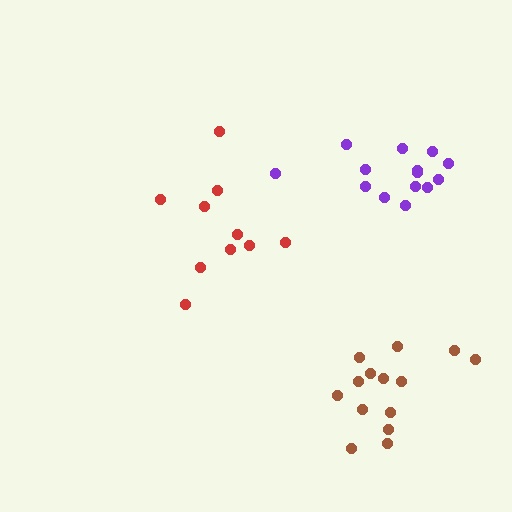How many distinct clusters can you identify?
There are 3 distinct clusters.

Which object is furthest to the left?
The red cluster is leftmost.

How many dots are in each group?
Group 1: 10 dots, Group 2: 14 dots, Group 3: 14 dots (38 total).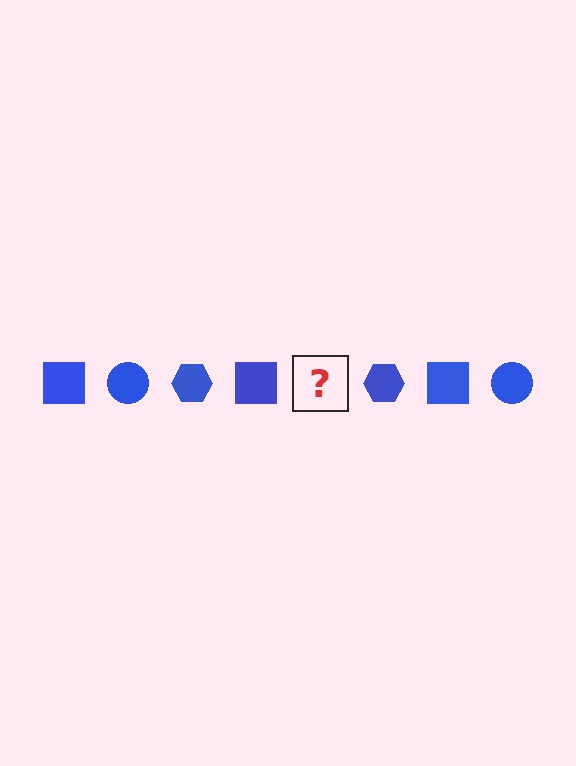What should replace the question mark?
The question mark should be replaced with a blue circle.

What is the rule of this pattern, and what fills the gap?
The rule is that the pattern cycles through square, circle, hexagon shapes in blue. The gap should be filled with a blue circle.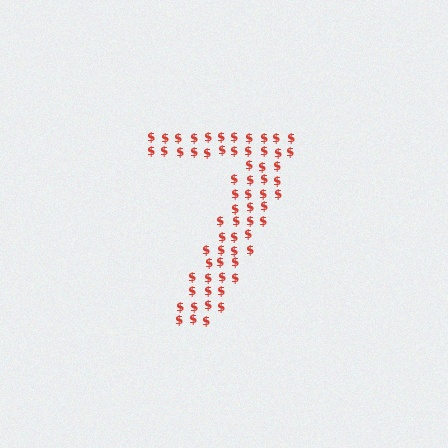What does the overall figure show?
The overall figure shows the digit 7.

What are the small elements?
The small elements are dollar signs.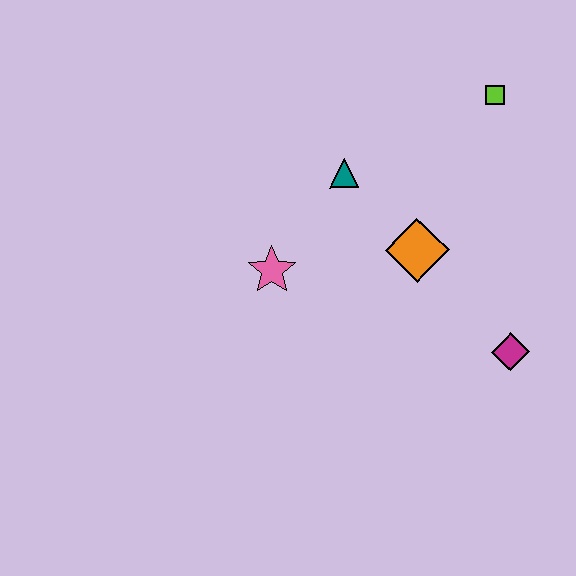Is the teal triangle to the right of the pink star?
Yes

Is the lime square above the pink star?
Yes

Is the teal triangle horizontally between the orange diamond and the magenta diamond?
No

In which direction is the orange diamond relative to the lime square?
The orange diamond is below the lime square.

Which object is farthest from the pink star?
The lime square is farthest from the pink star.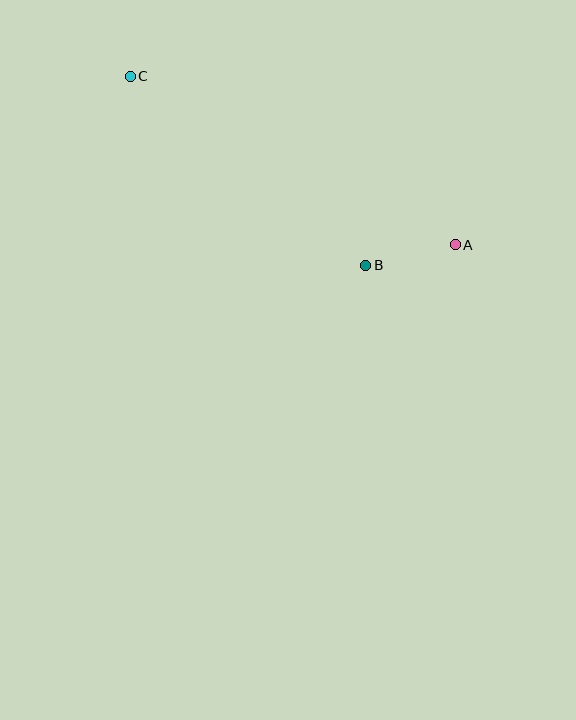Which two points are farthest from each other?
Points A and C are farthest from each other.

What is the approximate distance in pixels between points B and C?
The distance between B and C is approximately 303 pixels.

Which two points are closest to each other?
Points A and B are closest to each other.